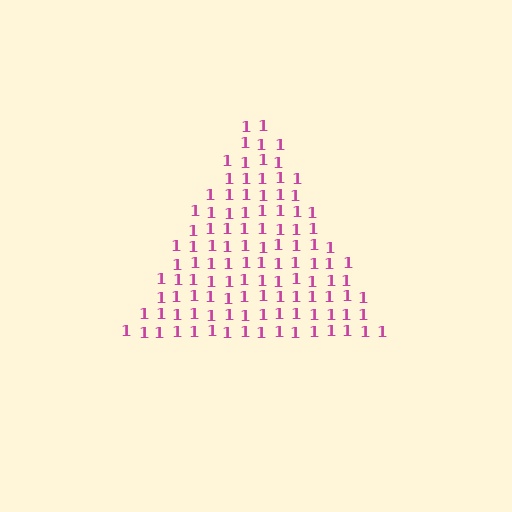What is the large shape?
The large shape is a triangle.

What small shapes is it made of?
It is made of small digit 1's.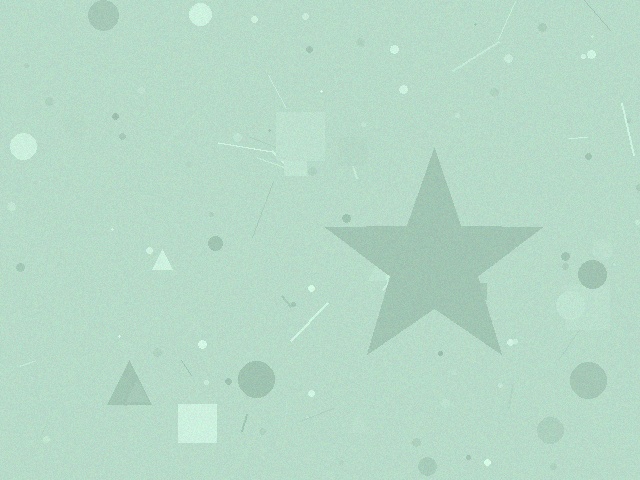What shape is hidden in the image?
A star is hidden in the image.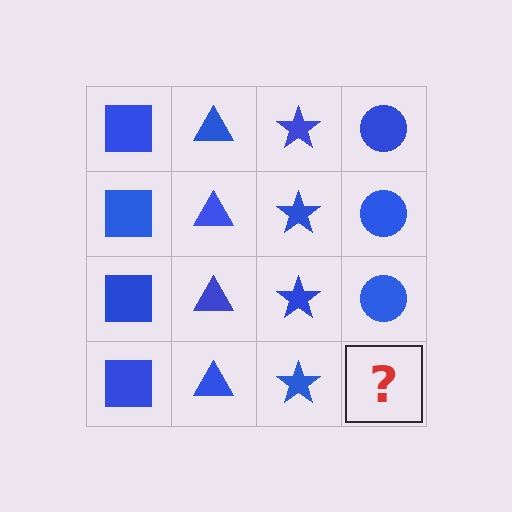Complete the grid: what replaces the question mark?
The question mark should be replaced with a blue circle.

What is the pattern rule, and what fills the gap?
The rule is that each column has a consistent shape. The gap should be filled with a blue circle.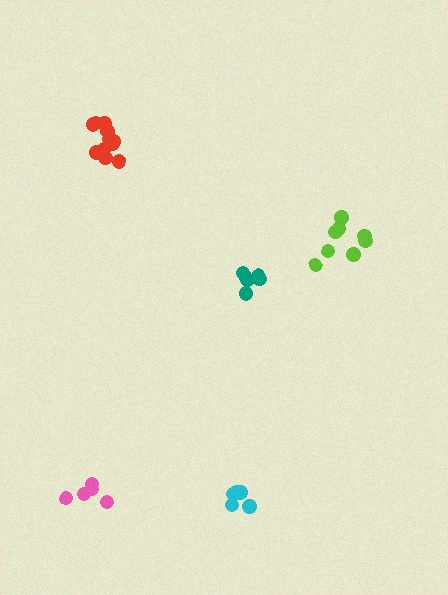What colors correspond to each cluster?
The clusters are colored: lime, pink, red, cyan, teal.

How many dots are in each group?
Group 1: 8 dots, Group 2: 5 dots, Group 3: 11 dots, Group 4: 5 dots, Group 5: 6 dots (35 total).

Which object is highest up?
The red cluster is topmost.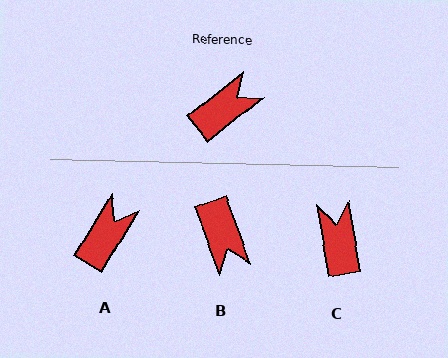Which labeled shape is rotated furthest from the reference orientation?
B, about 108 degrees away.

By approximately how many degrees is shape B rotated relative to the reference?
Approximately 108 degrees clockwise.